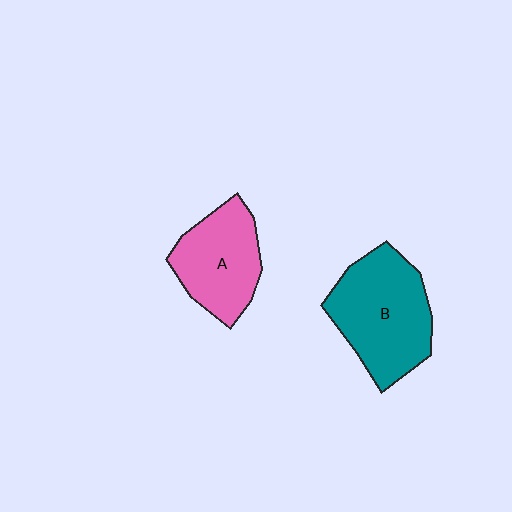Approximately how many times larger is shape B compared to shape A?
Approximately 1.3 times.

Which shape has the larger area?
Shape B (teal).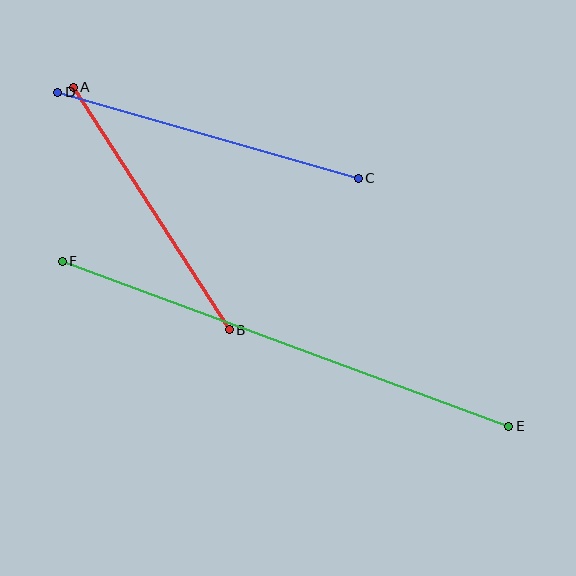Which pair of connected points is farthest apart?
Points E and F are farthest apart.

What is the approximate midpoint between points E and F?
The midpoint is at approximately (285, 344) pixels.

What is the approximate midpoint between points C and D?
The midpoint is at approximately (208, 135) pixels.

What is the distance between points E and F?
The distance is approximately 476 pixels.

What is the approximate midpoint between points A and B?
The midpoint is at approximately (151, 209) pixels.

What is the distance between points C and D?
The distance is approximately 313 pixels.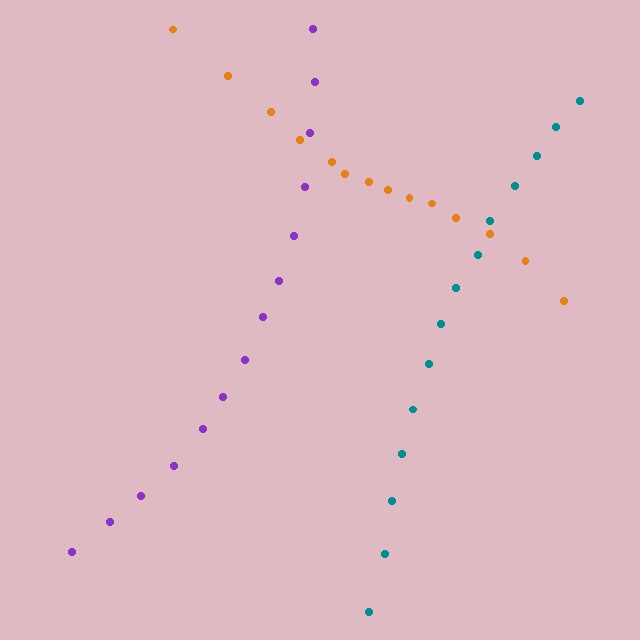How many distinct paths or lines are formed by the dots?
There are 3 distinct paths.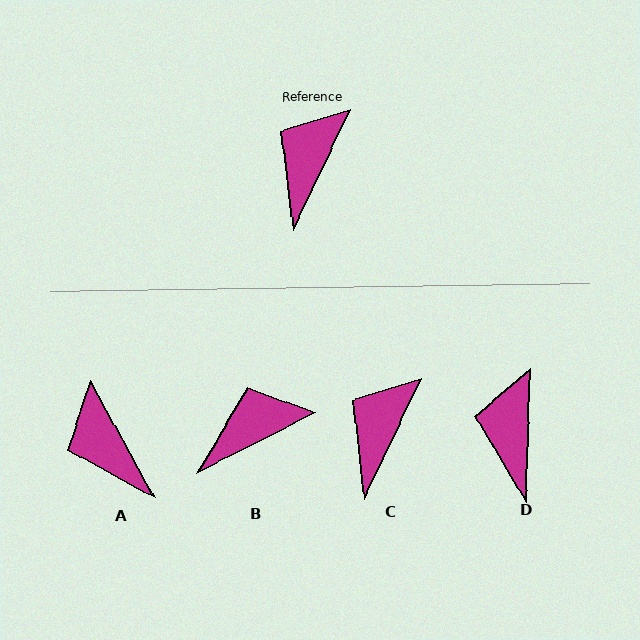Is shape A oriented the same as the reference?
No, it is off by about 54 degrees.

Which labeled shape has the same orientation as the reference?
C.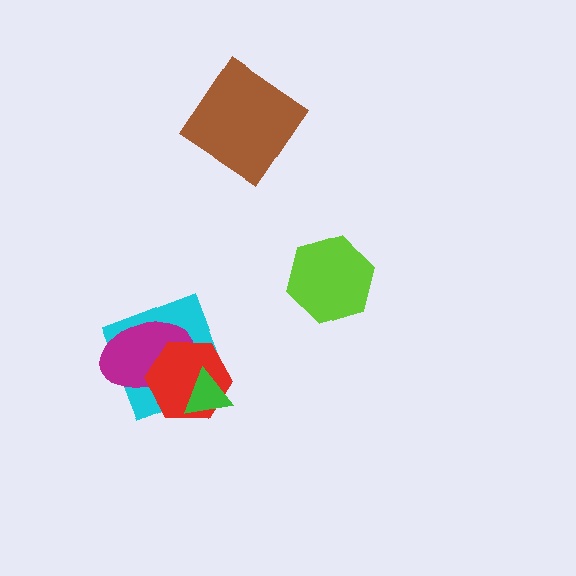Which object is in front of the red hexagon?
The green triangle is in front of the red hexagon.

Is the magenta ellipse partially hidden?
Yes, it is partially covered by another shape.